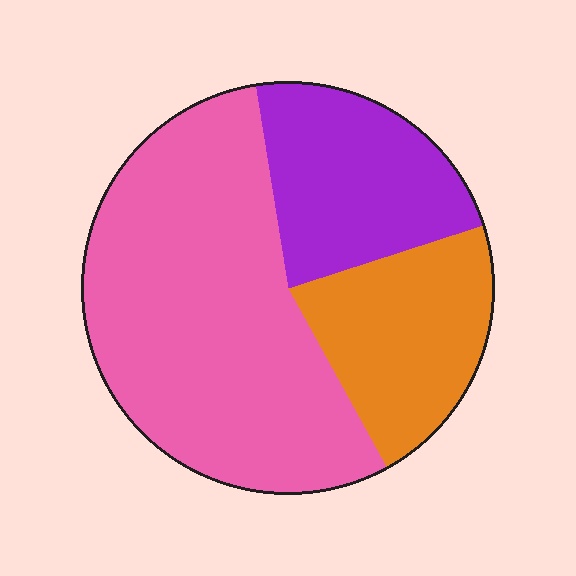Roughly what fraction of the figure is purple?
Purple takes up less than a quarter of the figure.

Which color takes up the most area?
Pink, at roughly 55%.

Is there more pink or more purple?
Pink.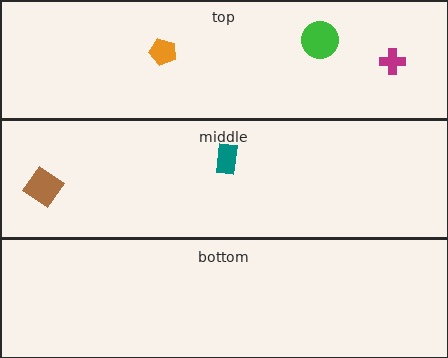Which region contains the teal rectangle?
The middle region.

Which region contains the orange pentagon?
The top region.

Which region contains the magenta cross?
The top region.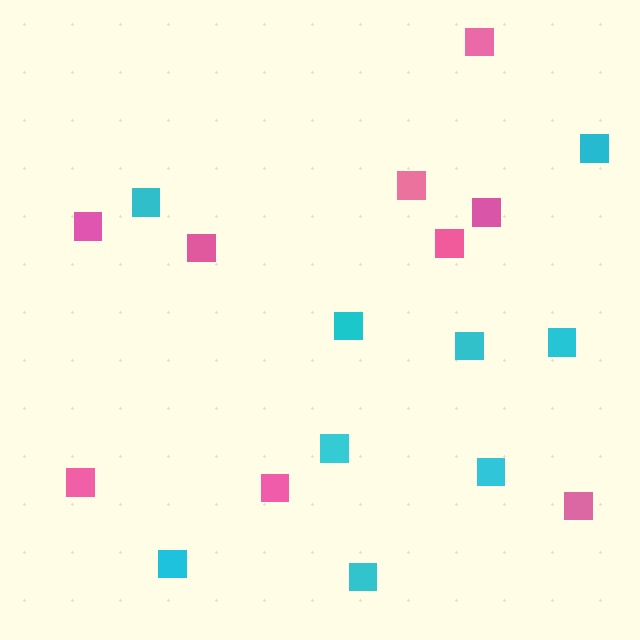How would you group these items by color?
There are 2 groups: one group of pink squares (9) and one group of cyan squares (9).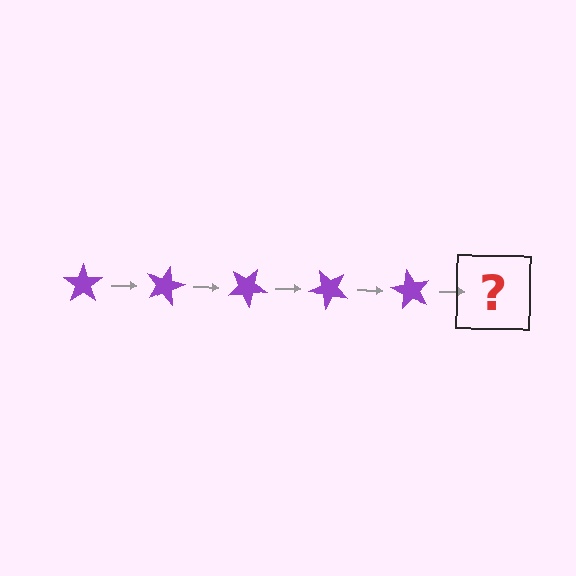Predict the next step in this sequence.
The next step is a purple star rotated 75 degrees.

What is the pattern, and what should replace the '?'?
The pattern is that the star rotates 15 degrees each step. The '?' should be a purple star rotated 75 degrees.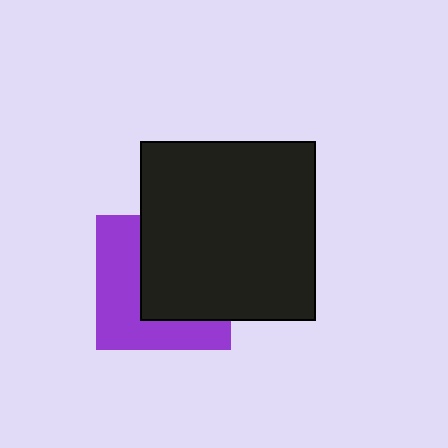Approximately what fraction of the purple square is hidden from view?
Roughly 54% of the purple square is hidden behind the black rectangle.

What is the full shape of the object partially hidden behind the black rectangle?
The partially hidden object is a purple square.